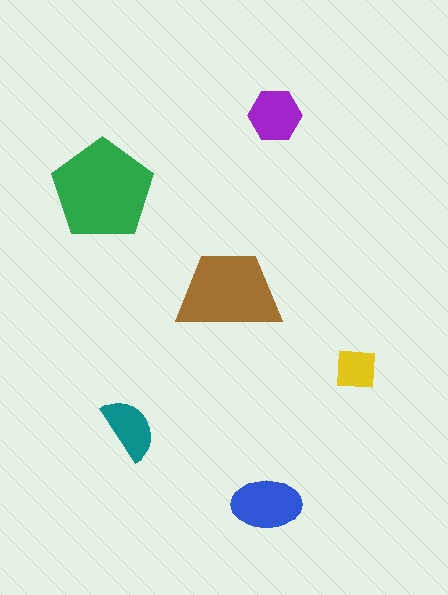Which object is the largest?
The green pentagon.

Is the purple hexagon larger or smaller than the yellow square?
Larger.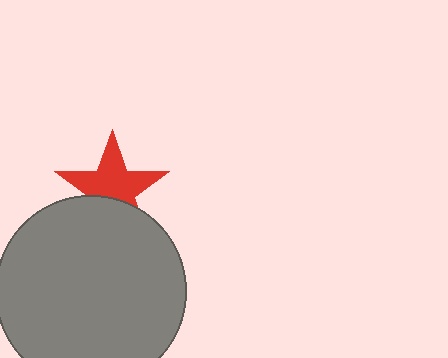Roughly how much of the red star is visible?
About half of it is visible (roughly 65%).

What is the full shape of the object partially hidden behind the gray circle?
The partially hidden object is a red star.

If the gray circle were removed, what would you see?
You would see the complete red star.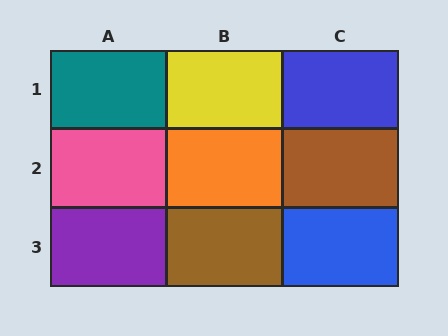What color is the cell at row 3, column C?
Blue.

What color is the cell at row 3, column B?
Brown.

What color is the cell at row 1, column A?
Teal.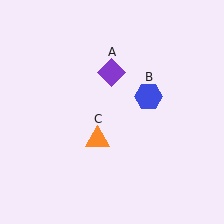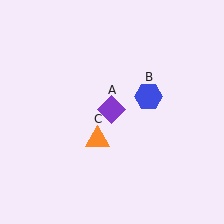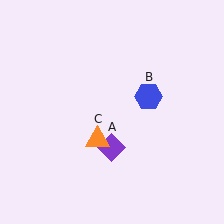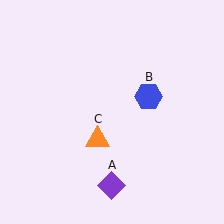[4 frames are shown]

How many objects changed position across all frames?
1 object changed position: purple diamond (object A).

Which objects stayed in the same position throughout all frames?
Blue hexagon (object B) and orange triangle (object C) remained stationary.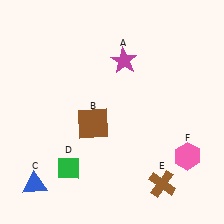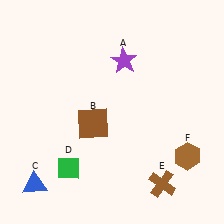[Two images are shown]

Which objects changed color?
A changed from magenta to purple. F changed from pink to brown.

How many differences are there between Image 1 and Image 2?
There are 2 differences between the two images.